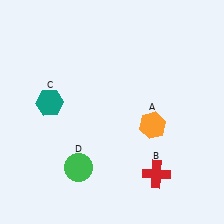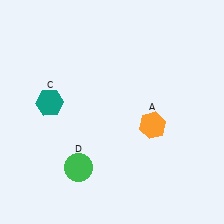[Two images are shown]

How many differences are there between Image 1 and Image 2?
There is 1 difference between the two images.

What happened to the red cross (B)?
The red cross (B) was removed in Image 2. It was in the bottom-right area of Image 1.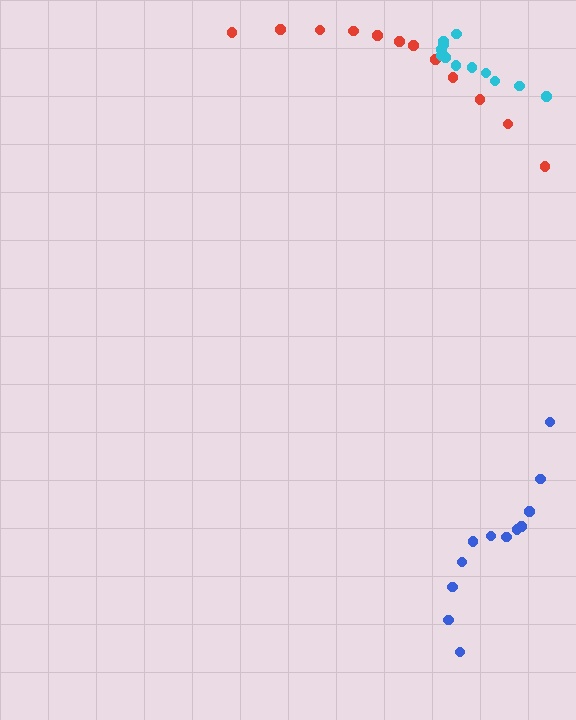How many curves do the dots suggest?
There are 3 distinct paths.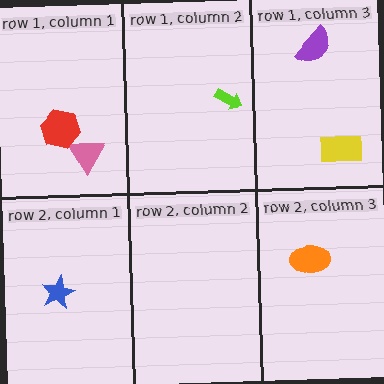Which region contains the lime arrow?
The row 1, column 2 region.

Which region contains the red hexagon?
The row 1, column 1 region.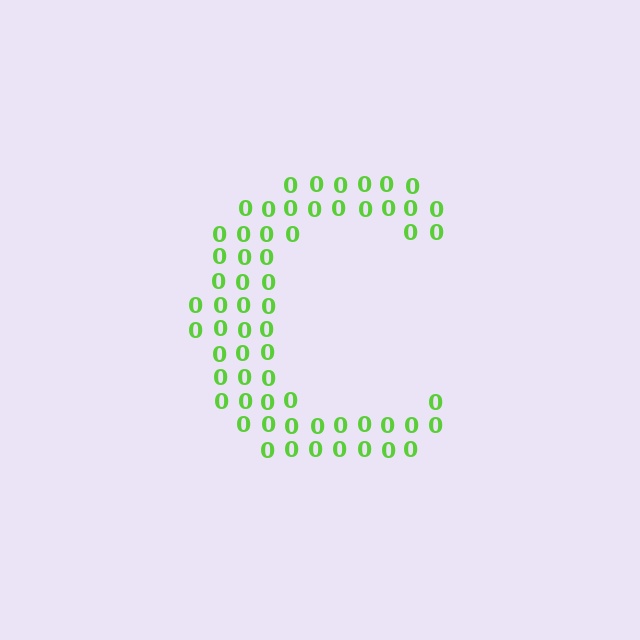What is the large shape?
The large shape is the letter C.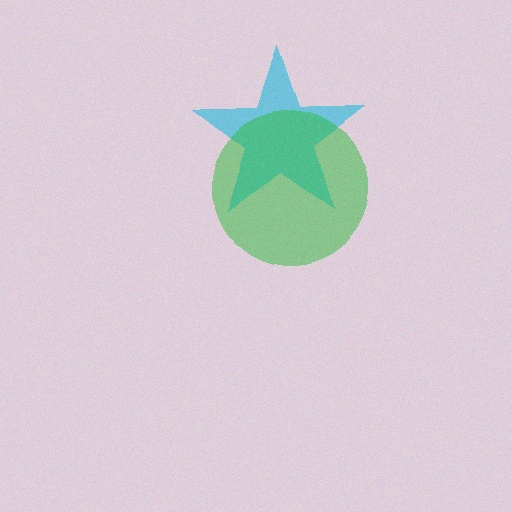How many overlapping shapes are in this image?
There are 2 overlapping shapes in the image.